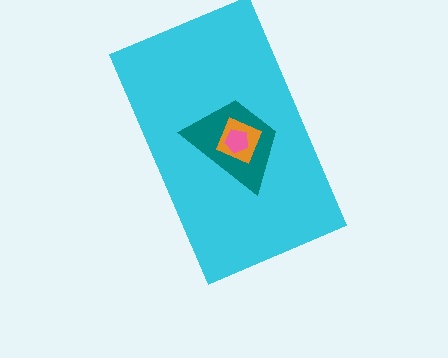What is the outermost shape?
The cyan rectangle.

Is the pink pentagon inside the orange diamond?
Yes.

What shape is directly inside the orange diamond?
The pink pentagon.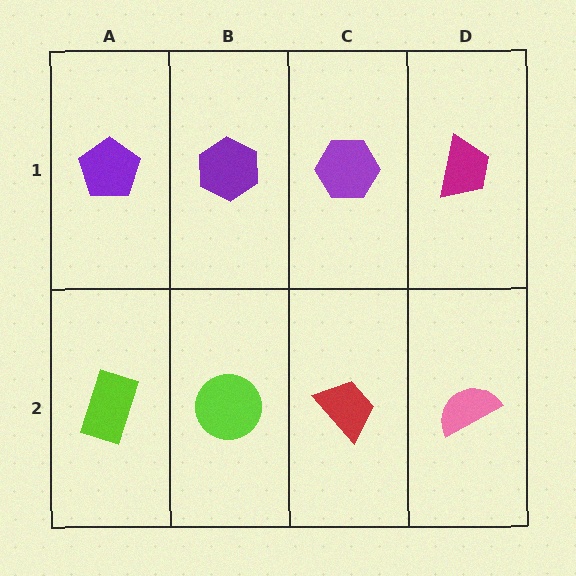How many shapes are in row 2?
4 shapes.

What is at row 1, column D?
A magenta trapezoid.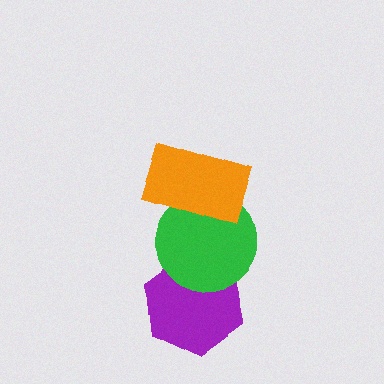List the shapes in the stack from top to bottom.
From top to bottom: the orange rectangle, the green circle, the purple hexagon.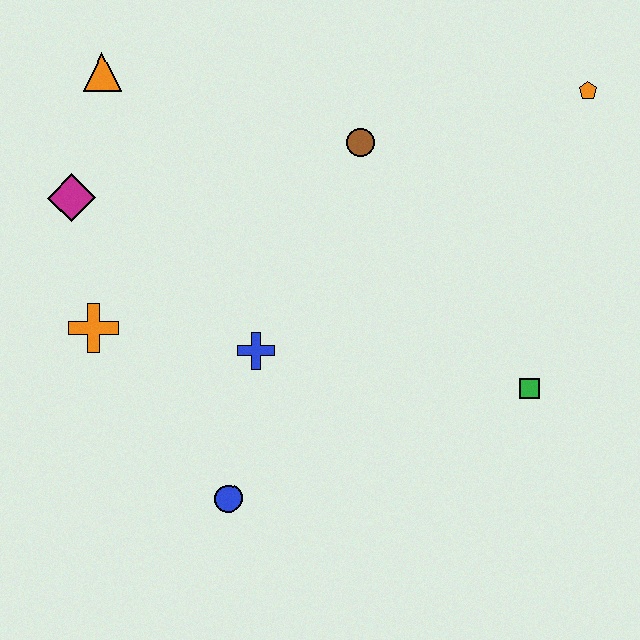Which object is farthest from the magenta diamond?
The orange pentagon is farthest from the magenta diamond.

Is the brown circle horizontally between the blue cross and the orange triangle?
No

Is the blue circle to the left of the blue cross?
Yes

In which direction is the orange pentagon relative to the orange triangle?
The orange pentagon is to the right of the orange triangle.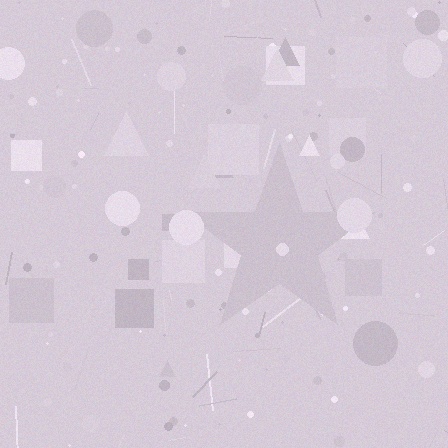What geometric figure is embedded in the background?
A star is embedded in the background.